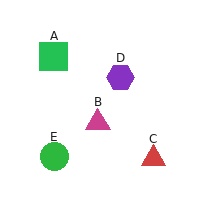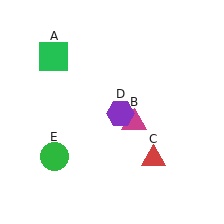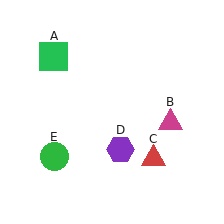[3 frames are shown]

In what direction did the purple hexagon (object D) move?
The purple hexagon (object D) moved down.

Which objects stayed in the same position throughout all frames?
Green square (object A) and red triangle (object C) and green circle (object E) remained stationary.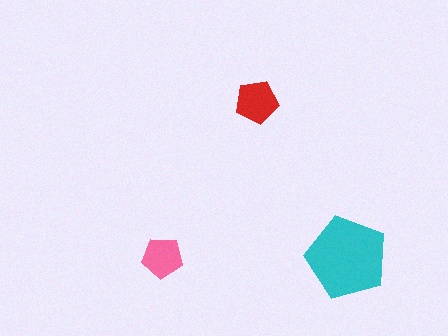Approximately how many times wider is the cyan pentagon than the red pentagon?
About 2 times wider.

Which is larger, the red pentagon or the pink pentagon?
The red one.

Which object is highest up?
The red pentagon is topmost.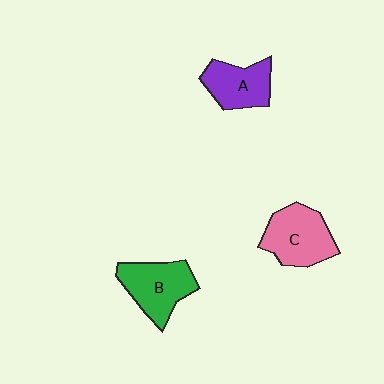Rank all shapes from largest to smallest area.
From largest to smallest: C (pink), B (green), A (purple).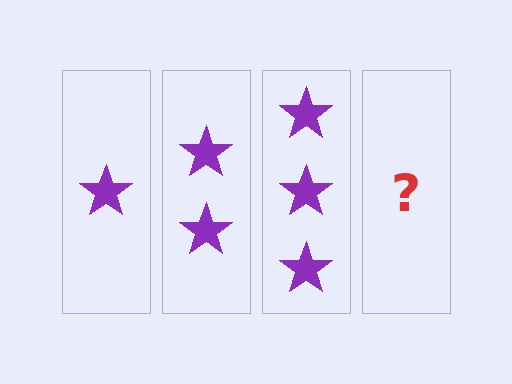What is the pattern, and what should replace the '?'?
The pattern is that each step adds one more star. The '?' should be 4 stars.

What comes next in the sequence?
The next element should be 4 stars.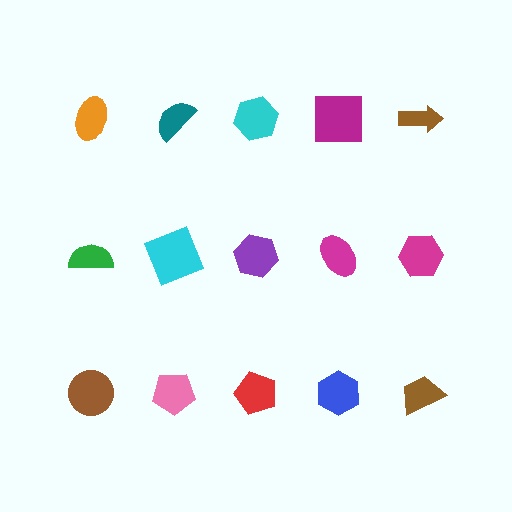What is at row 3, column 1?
A brown circle.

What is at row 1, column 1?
An orange ellipse.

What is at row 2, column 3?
A purple hexagon.